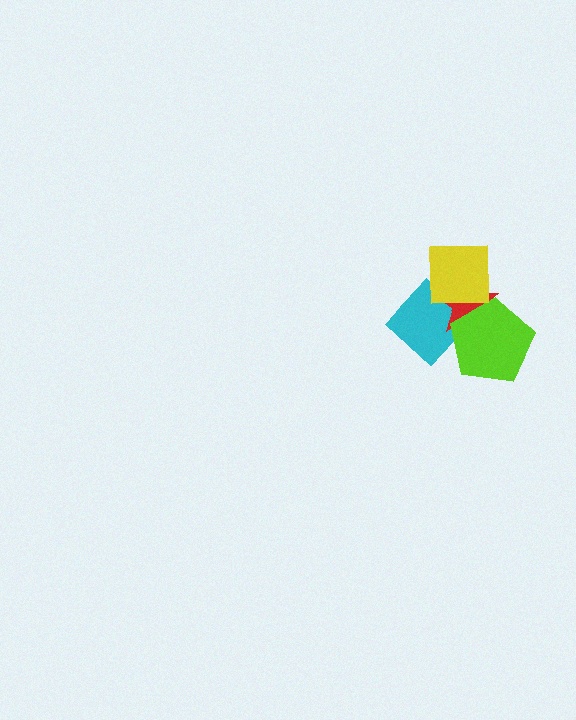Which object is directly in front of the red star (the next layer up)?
The lime pentagon is directly in front of the red star.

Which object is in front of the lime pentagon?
The yellow square is in front of the lime pentagon.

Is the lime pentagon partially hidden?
Yes, it is partially covered by another shape.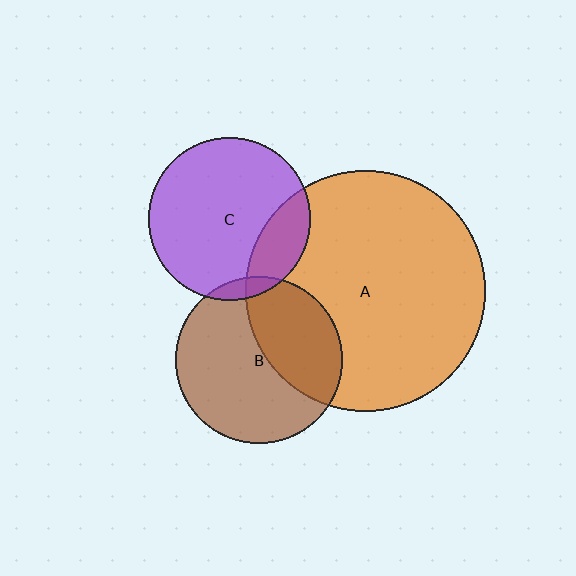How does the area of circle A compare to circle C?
Approximately 2.2 times.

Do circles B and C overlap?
Yes.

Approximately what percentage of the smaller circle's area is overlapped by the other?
Approximately 5%.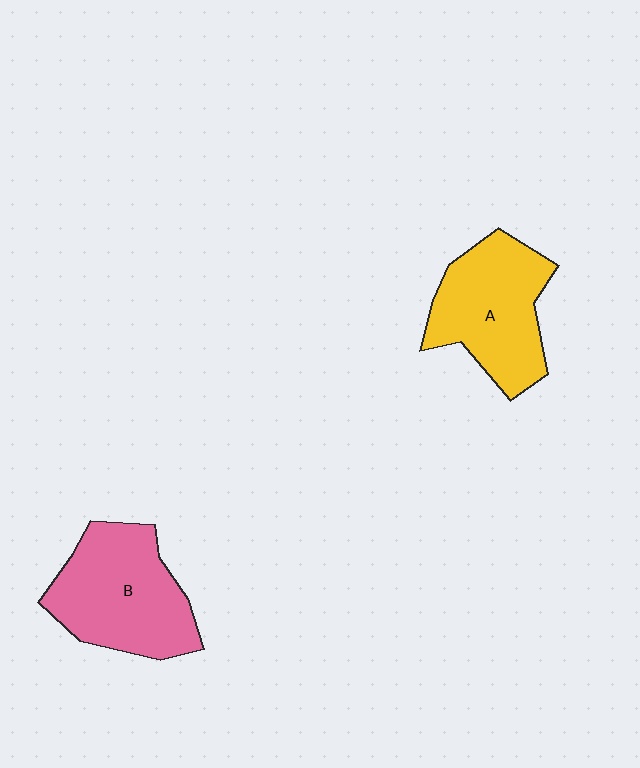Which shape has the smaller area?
Shape A (yellow).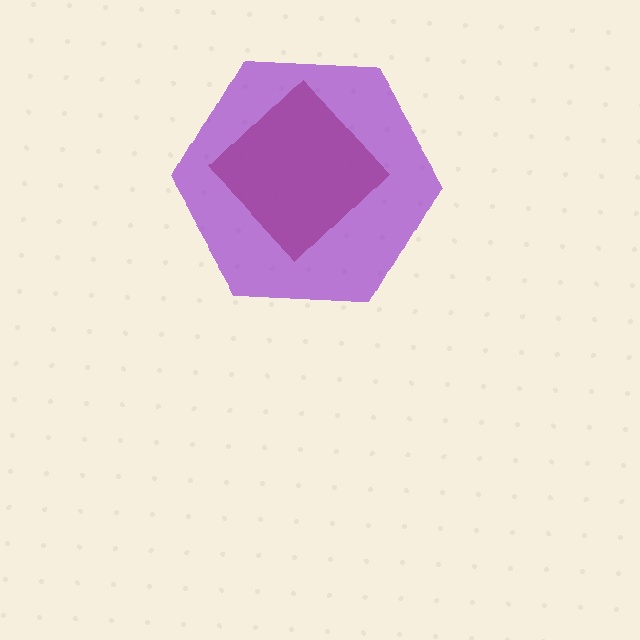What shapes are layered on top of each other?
The layered shapes are: a brown diamond, a purple hexagon.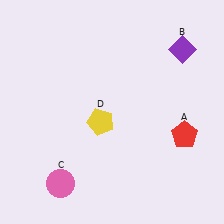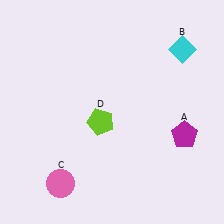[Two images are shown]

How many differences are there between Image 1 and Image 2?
There are 3 differences between the two images.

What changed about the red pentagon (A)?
In Image 1, A is red. In Image 2, it changed to magenta.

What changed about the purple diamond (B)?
In Image 1, B is purple. In Image 2, it changed to cyan.